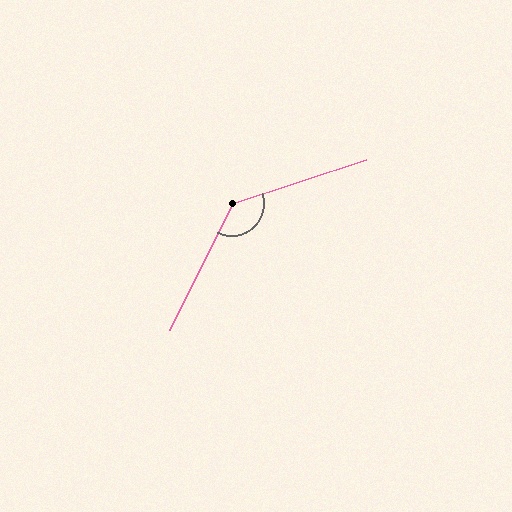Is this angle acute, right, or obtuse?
It is obtuse.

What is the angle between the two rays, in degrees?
Approximately 134 degrees.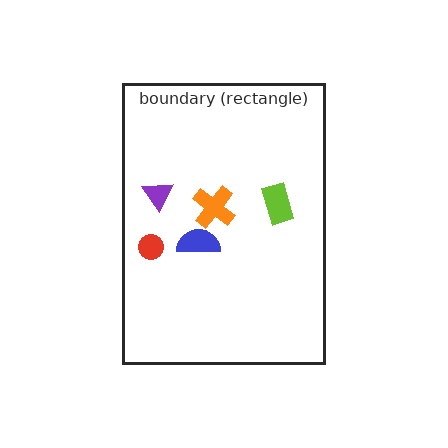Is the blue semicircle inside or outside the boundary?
Inside.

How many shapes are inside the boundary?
5 inside, 0 outside.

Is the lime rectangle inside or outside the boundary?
Inside.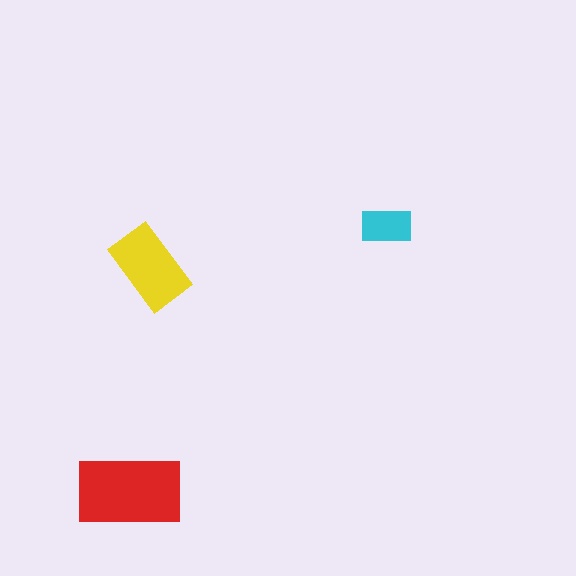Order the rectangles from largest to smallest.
the red one, the yellow one, the cyan one.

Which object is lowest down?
The red rectangle is bottommost.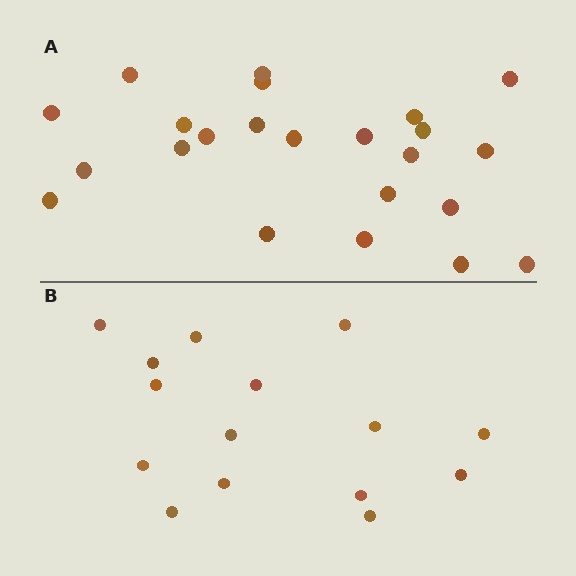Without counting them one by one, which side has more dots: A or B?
Region A (the top region) has more dots.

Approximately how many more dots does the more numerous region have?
Region A has roughly 8 or so more dots than region B.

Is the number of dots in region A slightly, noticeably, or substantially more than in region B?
Region A has substantially more. The ratio is roughly 1.5 to 1.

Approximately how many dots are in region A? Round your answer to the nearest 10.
About 20 dots. (The exact count is 23, which rounds to 20.)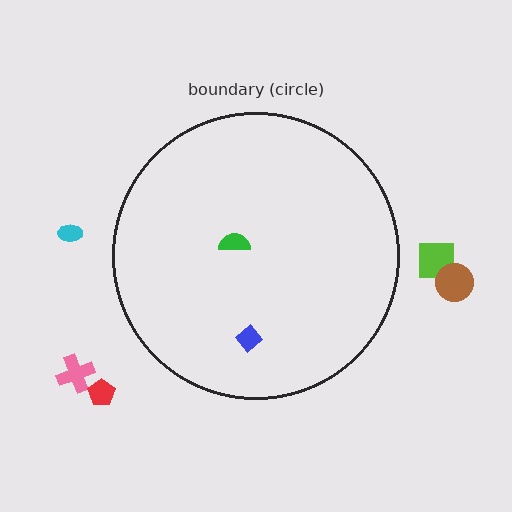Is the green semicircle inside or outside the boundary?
Inside.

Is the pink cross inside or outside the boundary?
Outside.